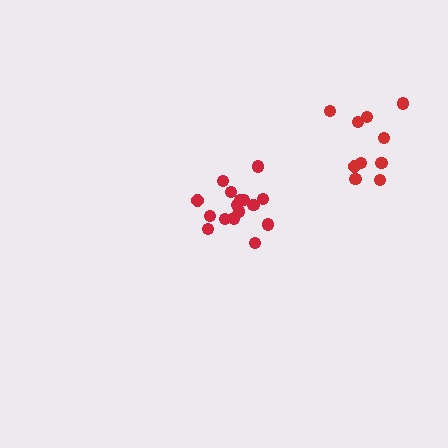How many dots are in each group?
Group 1: 10 dots, Group 2: 16 dots (26 total).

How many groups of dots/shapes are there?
There are 2 groups.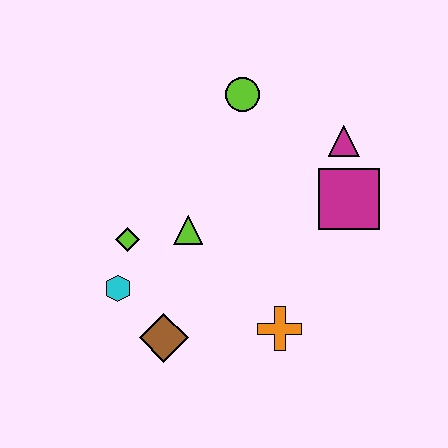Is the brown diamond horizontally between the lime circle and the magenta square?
No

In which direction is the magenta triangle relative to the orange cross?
The magenta triangle is above the orange cross.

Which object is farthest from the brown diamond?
The magenta triangle is farthest from the brown diamond.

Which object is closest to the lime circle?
The magenta triangle is closest to the lime circle.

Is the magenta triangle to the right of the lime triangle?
Yes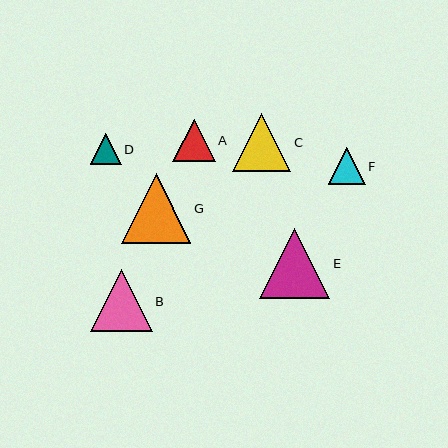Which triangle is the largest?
Triangle E is the largest with a size of approximately 70 pixels.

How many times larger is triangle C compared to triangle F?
Triangle C is approximately 1.6 times the size of triangle F.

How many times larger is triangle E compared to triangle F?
Triangle E is approximately 1.9 times the size of triangle F.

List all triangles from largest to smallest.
From largest to smallest: E, G, B, C, A, F, D.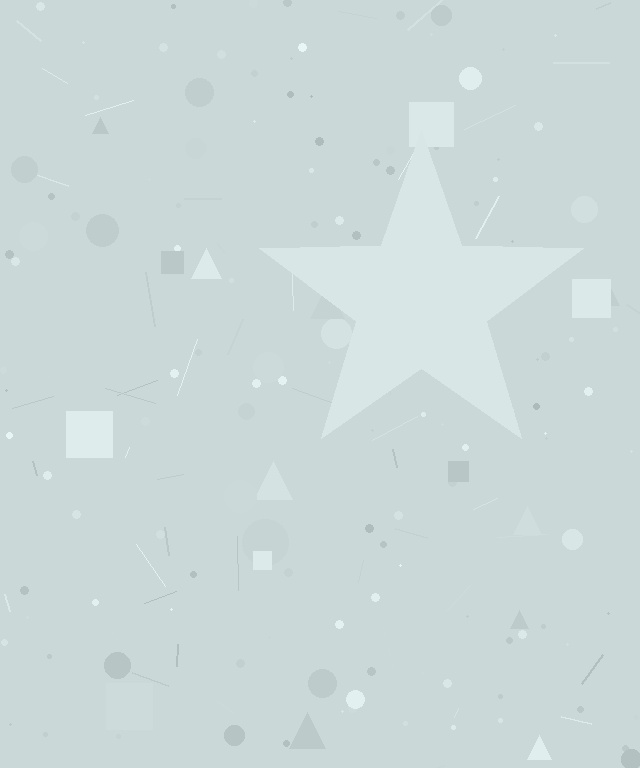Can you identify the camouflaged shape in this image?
The camouflaged shape is a star.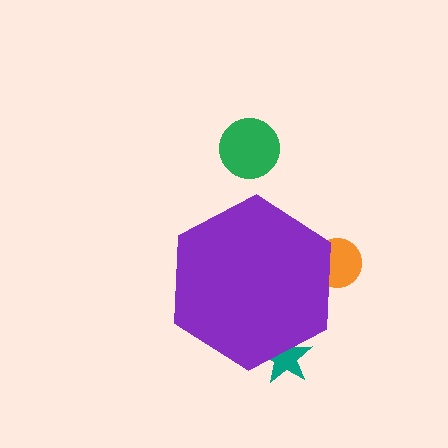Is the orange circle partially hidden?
Yes, the orange circle is partially hidden behind the purple hexagon.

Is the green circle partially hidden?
No, the green circle is fully visible.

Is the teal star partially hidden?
Yes, the teal star is partially hidden behind the purple hexagon.